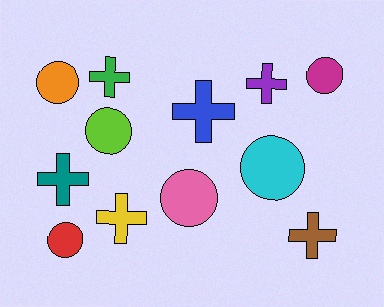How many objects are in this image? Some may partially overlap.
There are 12 objects.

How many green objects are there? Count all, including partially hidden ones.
There is 1 green object.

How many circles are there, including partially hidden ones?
There are 6 circles.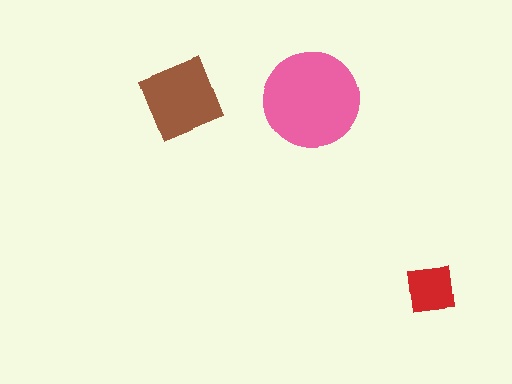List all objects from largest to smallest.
The pink circle, the brown diamond, the red square.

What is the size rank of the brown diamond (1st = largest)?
2nd.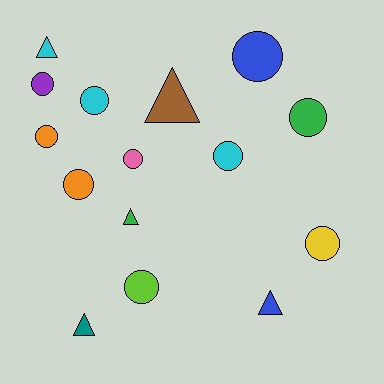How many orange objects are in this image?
There are 2 orange objects.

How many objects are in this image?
There are 15 objects.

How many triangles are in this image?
There are 5 triangles.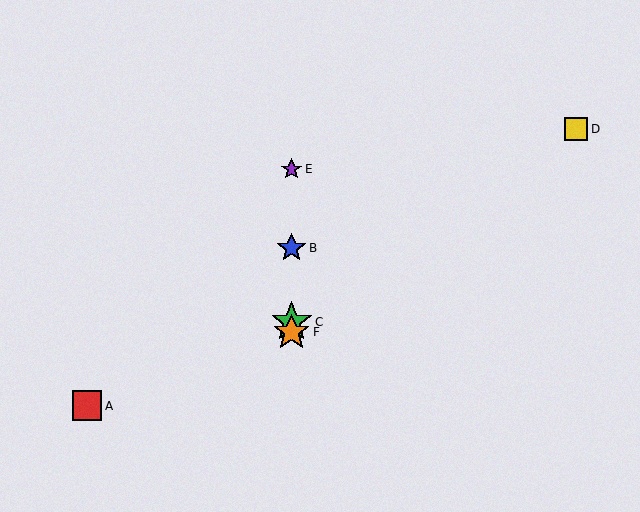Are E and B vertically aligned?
Yes, both are at x≈292.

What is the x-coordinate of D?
Object D is at x≈576.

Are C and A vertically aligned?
No, C is at x≈292 and A is at x≈87.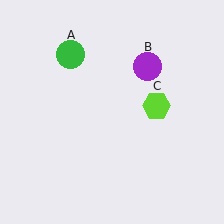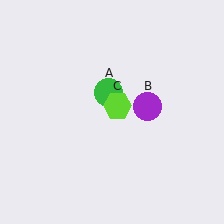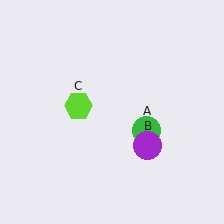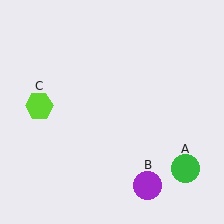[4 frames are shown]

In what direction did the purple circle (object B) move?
The purple circle (object B) moved down.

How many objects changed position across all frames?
3 objects changed position: green circle (object A), purple circle (object B), lime hexagon (object C).